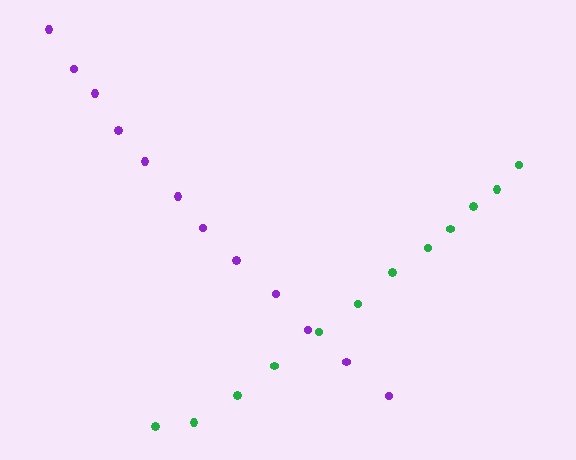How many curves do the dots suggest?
There are 2 distinct paths.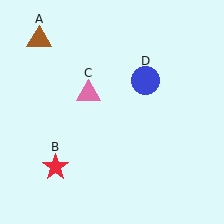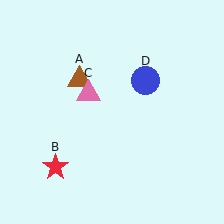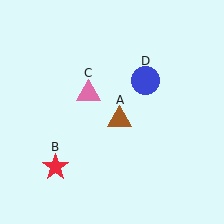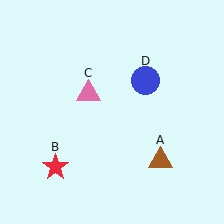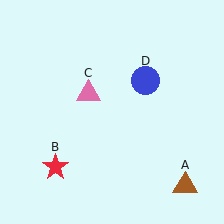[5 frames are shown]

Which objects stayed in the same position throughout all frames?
Red star (object B) and pink triangle (object C) and blue circle (object D) remained stationary.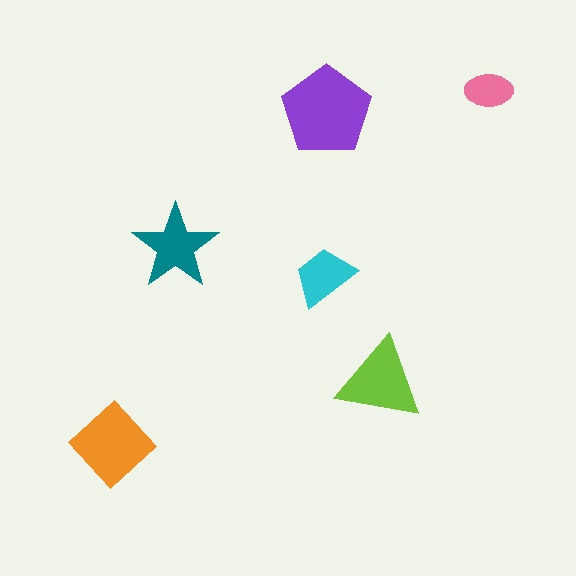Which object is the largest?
The purple pentagon.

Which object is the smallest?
The pink ellipse.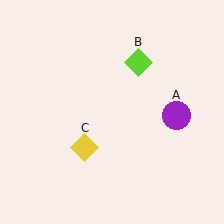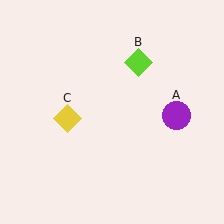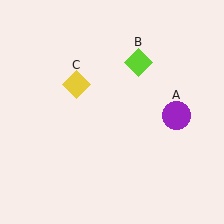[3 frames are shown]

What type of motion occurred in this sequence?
The yellow diamond (object C) rotated clockwise around the center of the scene.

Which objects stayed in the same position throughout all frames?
Purple circle (object A) and lime diamond (object B) remained stationary.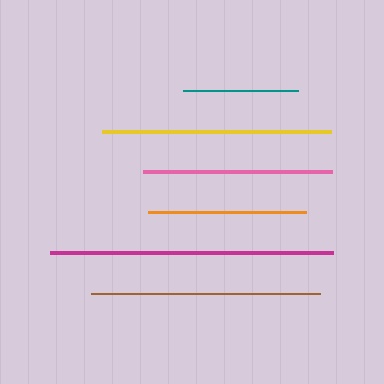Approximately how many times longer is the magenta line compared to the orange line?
The magenta line is approximately 1.8 times the length of the orange line.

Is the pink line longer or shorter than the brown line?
The brown line is longer than the pink line.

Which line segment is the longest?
The magenta line is the longest at approximately 284 pixels.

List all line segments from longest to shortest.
From longest to shortest: magenta, yellow, brown, pink, orange, teal.